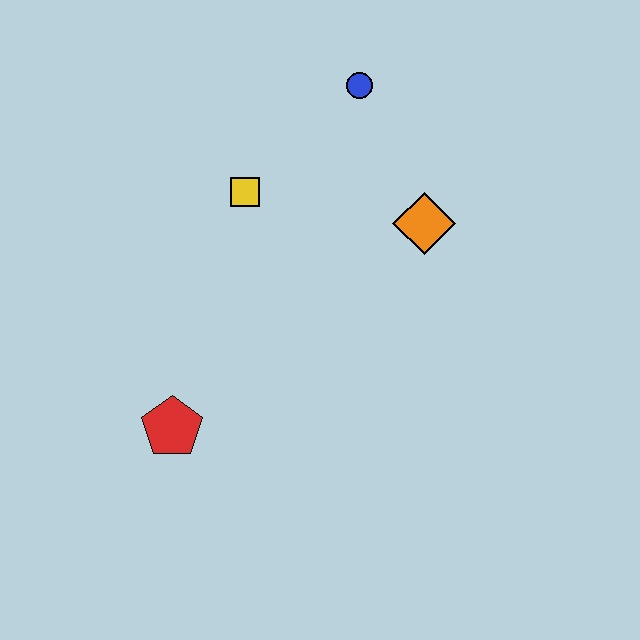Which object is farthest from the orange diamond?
The red pentagon is farthest from the orange diamond.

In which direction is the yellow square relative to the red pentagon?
The yellow square is above the red pentagon.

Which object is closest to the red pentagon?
The yellow square is closest to the red pentagon.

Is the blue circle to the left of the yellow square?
No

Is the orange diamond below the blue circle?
Yes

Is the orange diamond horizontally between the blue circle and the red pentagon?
No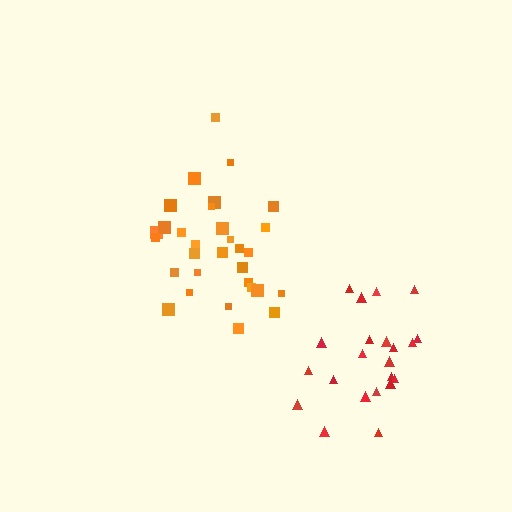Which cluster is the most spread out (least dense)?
Red.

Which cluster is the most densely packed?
Orange.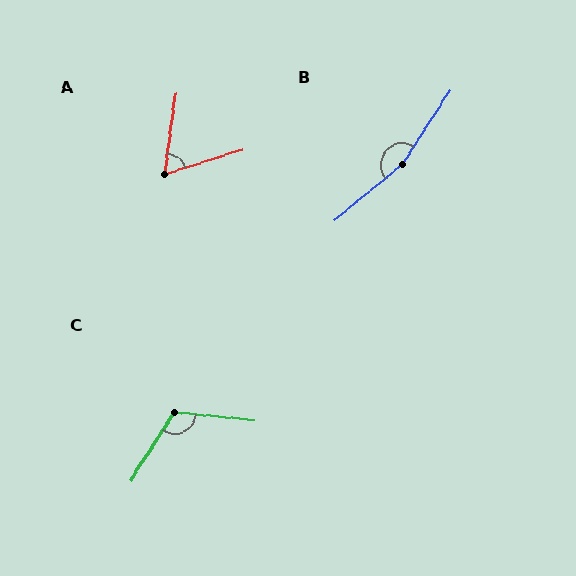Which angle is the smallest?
A, at approximately 64 degrees.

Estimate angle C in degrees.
Approximately 117 degrees.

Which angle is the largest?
B, at approximately 162 degrees.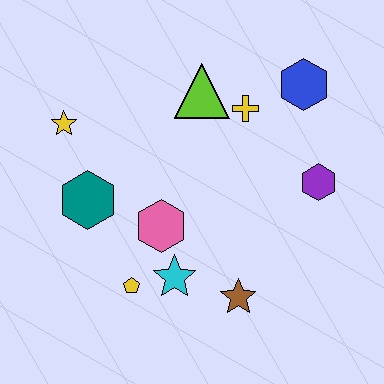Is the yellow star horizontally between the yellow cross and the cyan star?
No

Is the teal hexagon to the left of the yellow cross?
Yes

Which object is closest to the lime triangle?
The yellow cross is closest to the lime triangle.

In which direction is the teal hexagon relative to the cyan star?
The teal hexagon is to the left of the cyan star.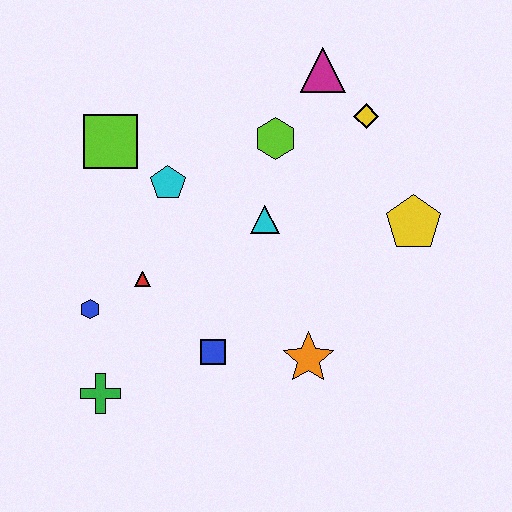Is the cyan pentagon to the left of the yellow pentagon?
Yes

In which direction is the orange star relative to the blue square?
The orange star is to the right of the blue square.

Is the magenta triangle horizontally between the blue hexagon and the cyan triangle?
No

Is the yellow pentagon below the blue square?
No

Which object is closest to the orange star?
The blue square is closest to the orange star.